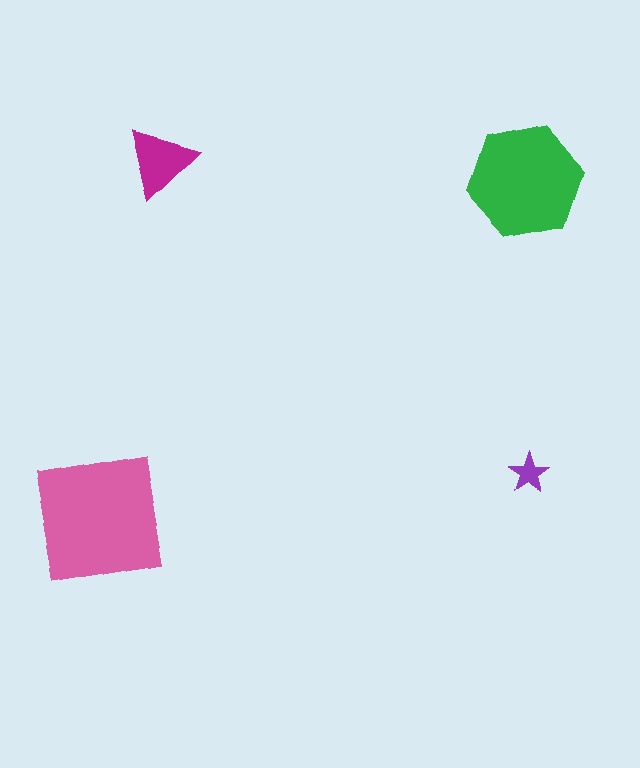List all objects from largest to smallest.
The pink square, the green hexagon, the magenta triangle, the purple star.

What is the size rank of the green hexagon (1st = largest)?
2nd.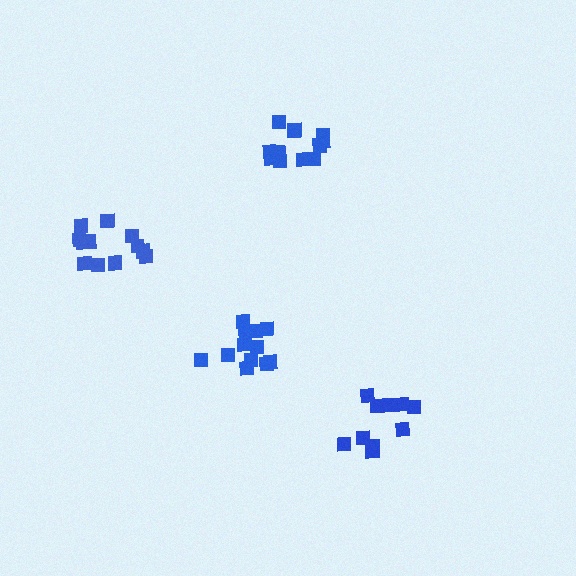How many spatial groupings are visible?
There are 4 spatial groupings.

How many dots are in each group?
Group 1: 12 dots, Group 2: 11 dots, Group 3: 10 dots, Group 4: 12 dots (45 total).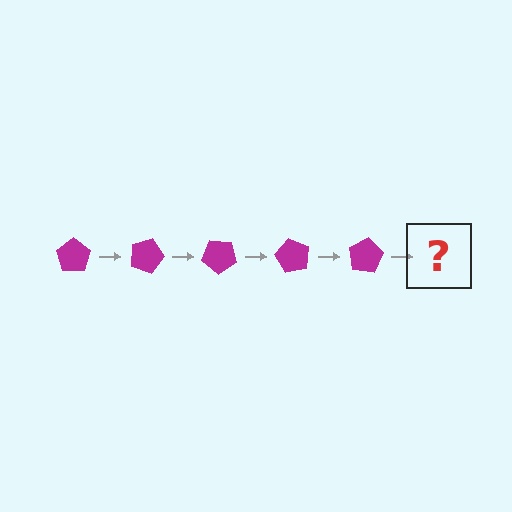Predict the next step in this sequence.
The next step is a magenta pentagon rotated 100 degrees.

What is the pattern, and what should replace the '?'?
The pattern is that the pentagon rotates 20 degrees each step. The '?' should be a magenta pentagon rotated 100 degrees.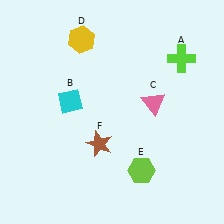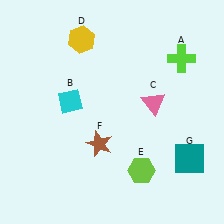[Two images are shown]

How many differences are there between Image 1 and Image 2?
There is 1 difference between the two images.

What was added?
A teal square (G) was added in Image 2.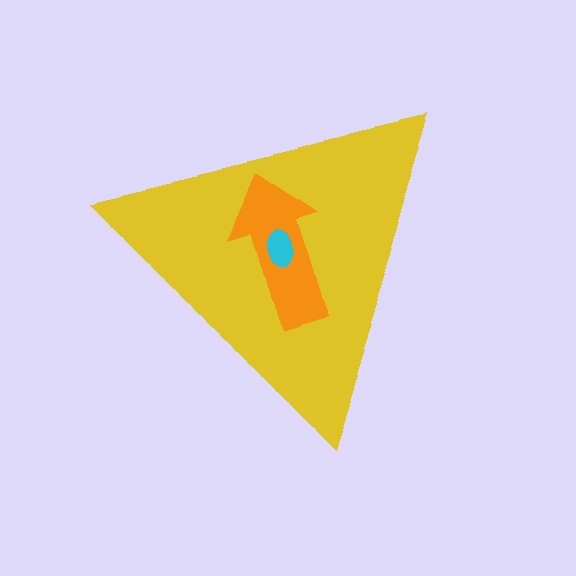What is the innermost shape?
The cyan ellipse.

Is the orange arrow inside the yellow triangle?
Yes.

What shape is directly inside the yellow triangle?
The orange arrow.